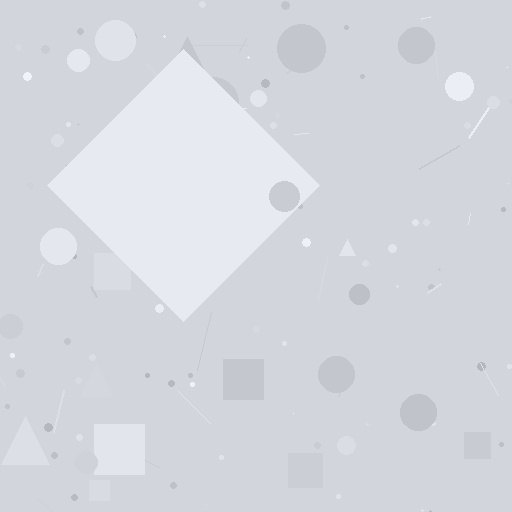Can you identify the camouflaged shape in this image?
The camouflaged shape is a diamond.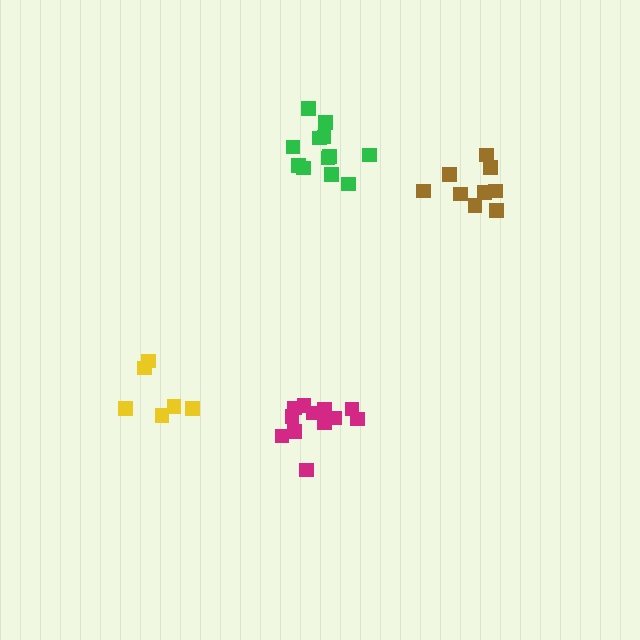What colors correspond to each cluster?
The clusters are colored: brown, magenta, yellow, green.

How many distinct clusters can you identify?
There are 4 distinct clusters.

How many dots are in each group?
Group 1: 9 dots, Group 2: 12 dots, Group 3: 6 dots, Group 4: 12 dots (39 total).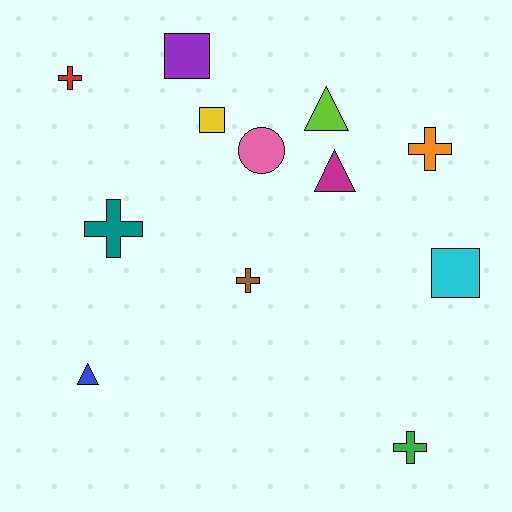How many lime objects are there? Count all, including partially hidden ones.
There is 1 lime object.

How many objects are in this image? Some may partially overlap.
There are 12 objects.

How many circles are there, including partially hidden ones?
There is 1 circle.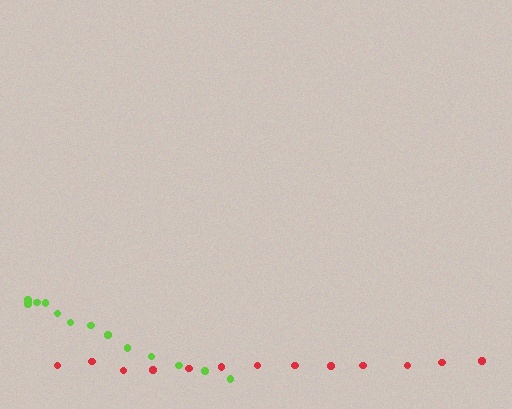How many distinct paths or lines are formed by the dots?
There are 2 distinct paths.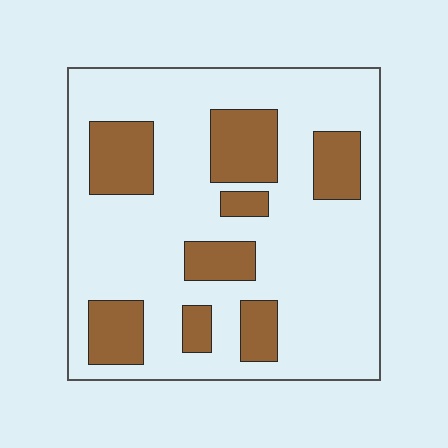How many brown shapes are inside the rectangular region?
8.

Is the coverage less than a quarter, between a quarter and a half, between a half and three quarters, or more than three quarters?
Between a quarter and a half.